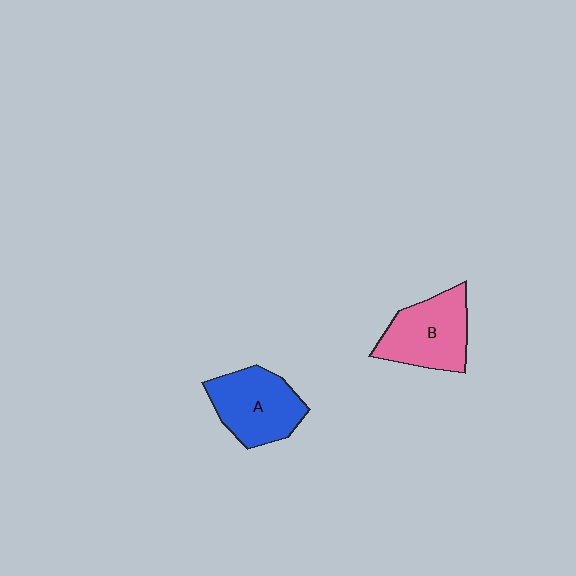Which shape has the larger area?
Shape B (pink).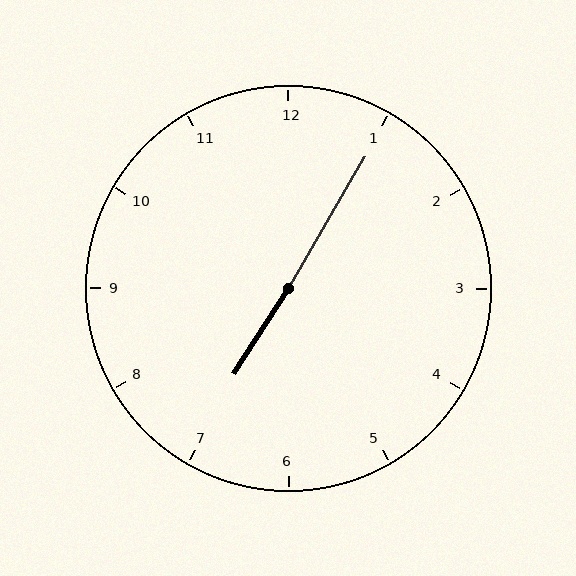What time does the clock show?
7:05.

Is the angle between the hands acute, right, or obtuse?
It is obtuse.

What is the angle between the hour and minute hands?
Approximately 178 degrees.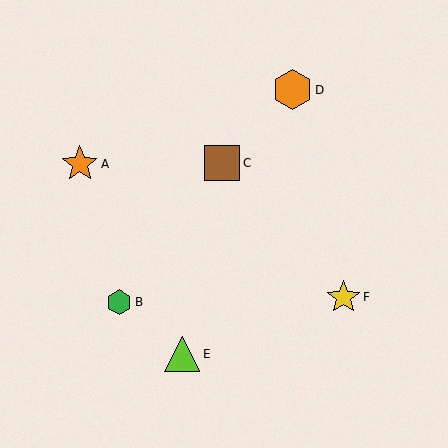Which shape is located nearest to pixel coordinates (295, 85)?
The orange hexagon (labeled D) at (293, 90) is nearest to that location.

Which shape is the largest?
The orange hexagon (labeled D) is the largest.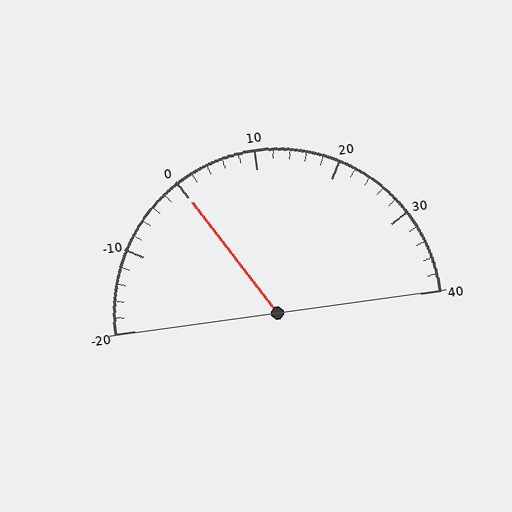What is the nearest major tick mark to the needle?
The nearest major tick mark is 0.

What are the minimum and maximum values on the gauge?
The gauge ranges from -20 to 40.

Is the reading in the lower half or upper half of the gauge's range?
The reading is in the lower half of the range (-20 to 40).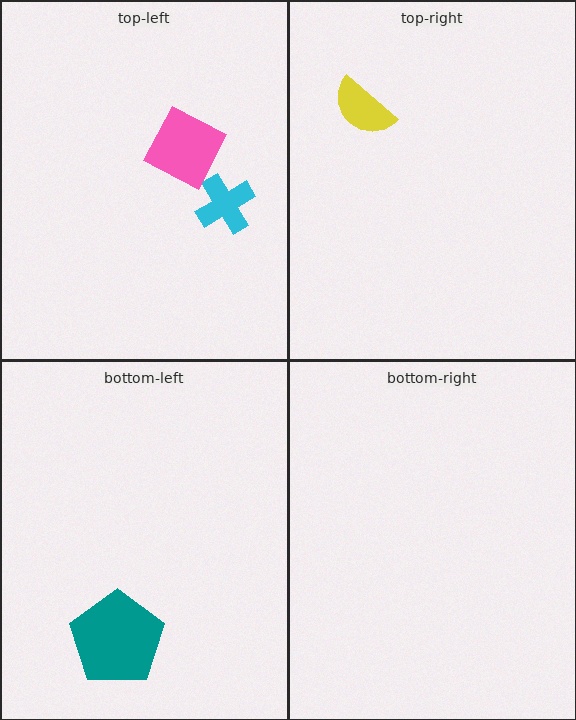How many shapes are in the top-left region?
2.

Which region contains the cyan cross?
The top-left region.